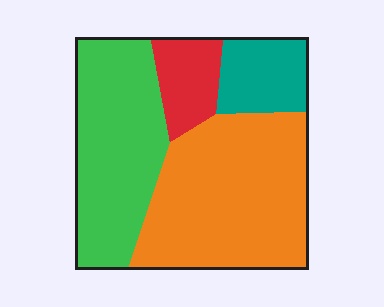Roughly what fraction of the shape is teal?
Teal takes up less than a sixth of the shape.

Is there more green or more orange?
Orange.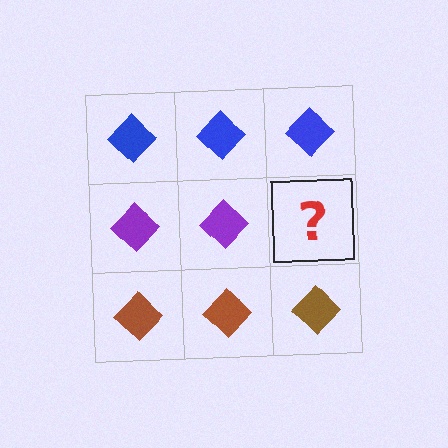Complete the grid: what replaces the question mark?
The question mark should be replaced with a purple diamond.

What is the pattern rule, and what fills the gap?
The rule is that each row has a consistent color. The gap should be filled with a purple diamond.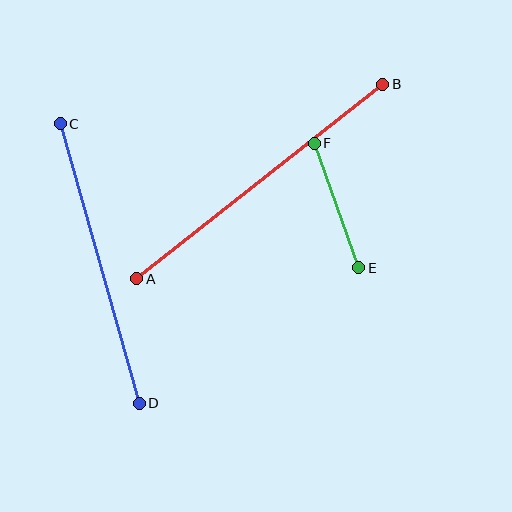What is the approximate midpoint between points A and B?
The midpoint is at approximately (260, 182) pixels.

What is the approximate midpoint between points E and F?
The midpoint is at approximately (336, 205) pixels.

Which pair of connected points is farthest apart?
Points A and B are farthest apart.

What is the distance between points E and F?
The distance is approximately 132 pixels.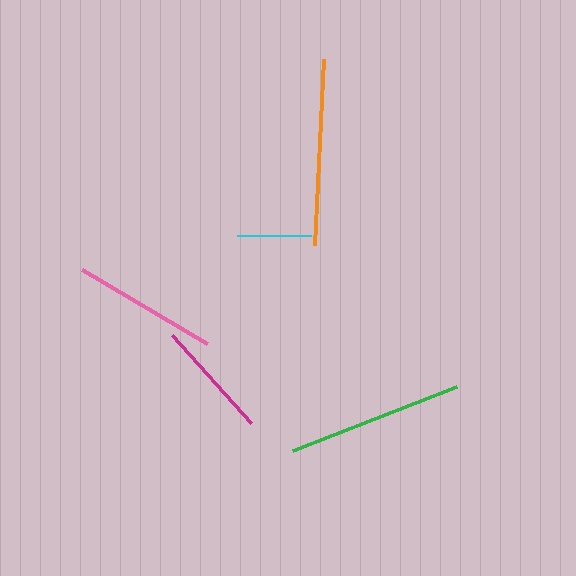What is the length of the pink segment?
The pink segment is approximately 146 pixels long.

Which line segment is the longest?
The orange line is the longest at approximately 186 pixels.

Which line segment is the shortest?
The cyan line is the shortest at approximately 74 pixels.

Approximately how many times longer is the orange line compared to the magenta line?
The orange line is approximately 1.6 times the length of the magenta line.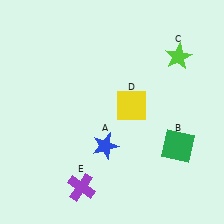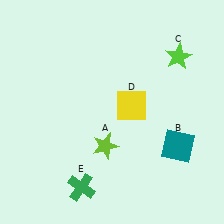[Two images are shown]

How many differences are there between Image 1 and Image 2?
There are 3 differences between the two images.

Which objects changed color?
A changed from blue to lime. B changed from green to teal. E changed from purple to green.